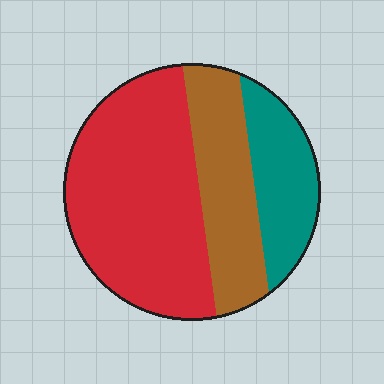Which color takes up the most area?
Red, at roughly 55%.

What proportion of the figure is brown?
Brown covers about 25% of the figure.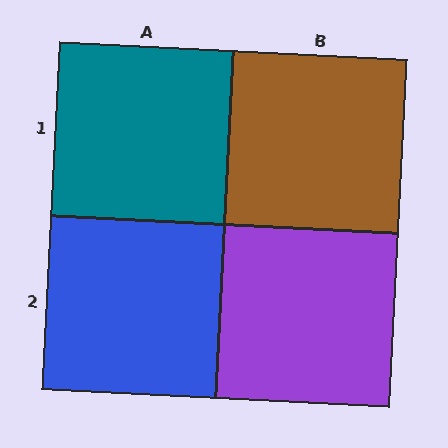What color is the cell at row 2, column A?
Blue.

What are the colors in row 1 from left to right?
Teal, brown.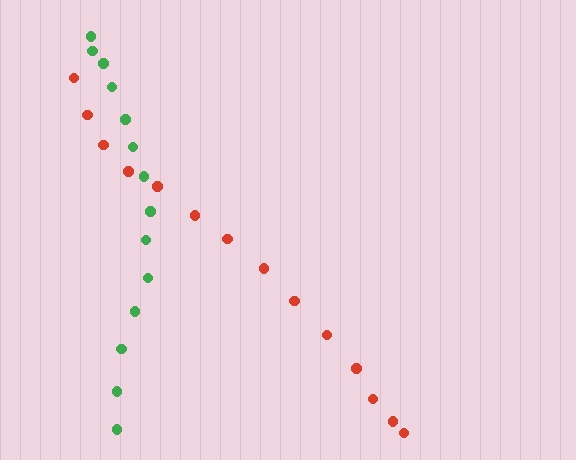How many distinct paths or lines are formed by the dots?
There are 2 distinct paths.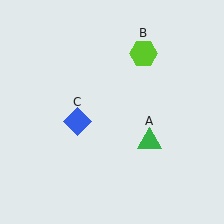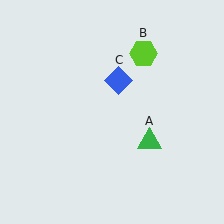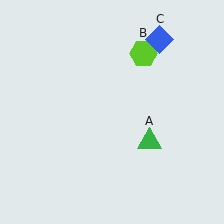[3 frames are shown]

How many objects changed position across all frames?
1 object changed position: blue diamond (object C).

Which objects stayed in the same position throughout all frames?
Green triangle (object A) and lime hexagon (object B) remained stationary.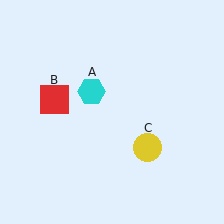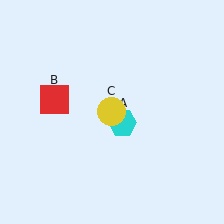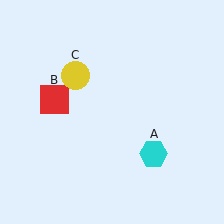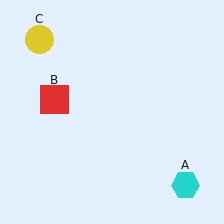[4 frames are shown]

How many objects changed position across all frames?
2 objects changed position: cyan hexagon (object A), yellow circle (object C).